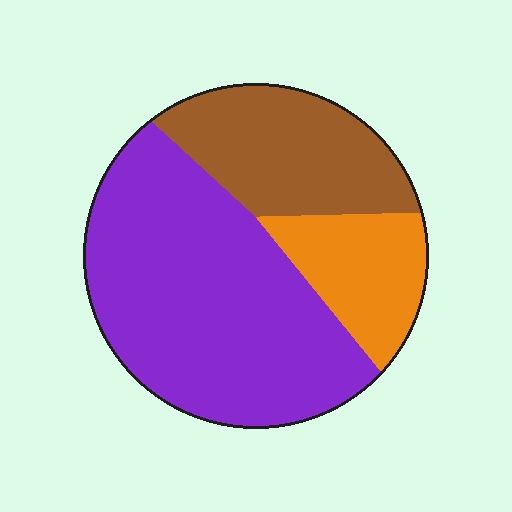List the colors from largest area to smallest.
From largest to smallest: purple, brown, orange.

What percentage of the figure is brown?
Brown takes up between a quarter and a half of the figure.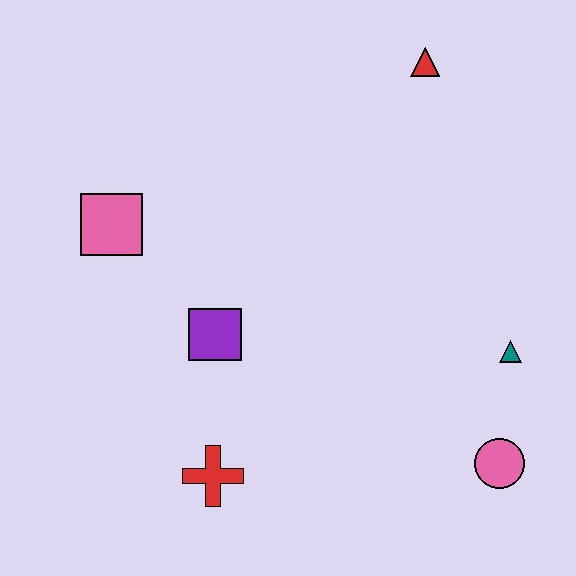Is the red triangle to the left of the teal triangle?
Yes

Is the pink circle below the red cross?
No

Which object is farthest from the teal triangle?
The pink square is farthest from the teal triangle.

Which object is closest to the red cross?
The purple square is closest to the red cross.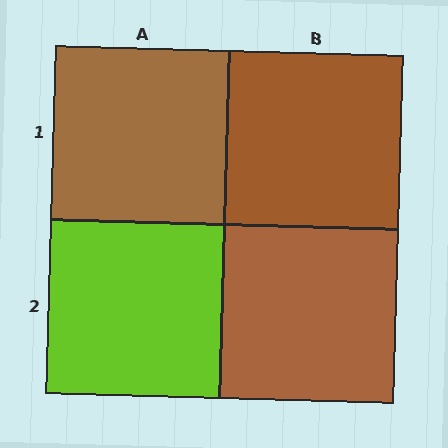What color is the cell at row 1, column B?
Brown.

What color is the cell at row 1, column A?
Brown.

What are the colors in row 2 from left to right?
Lime, brown.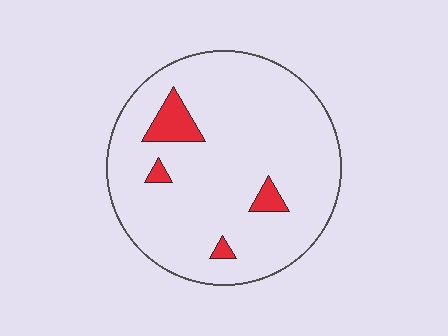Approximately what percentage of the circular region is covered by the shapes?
Approximately 10%.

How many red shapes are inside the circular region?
4.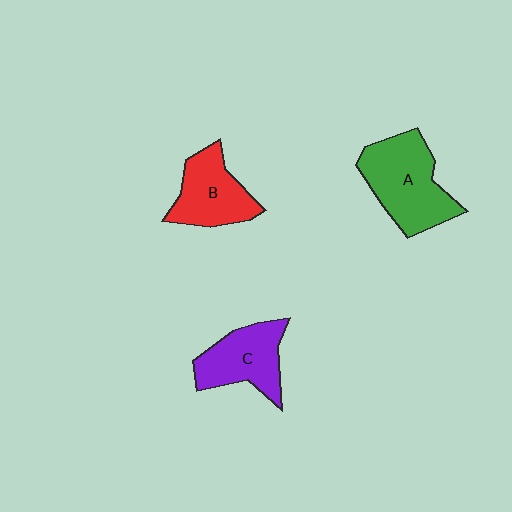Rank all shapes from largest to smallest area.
From largest to smallest: A (green), C (purple), B (red).